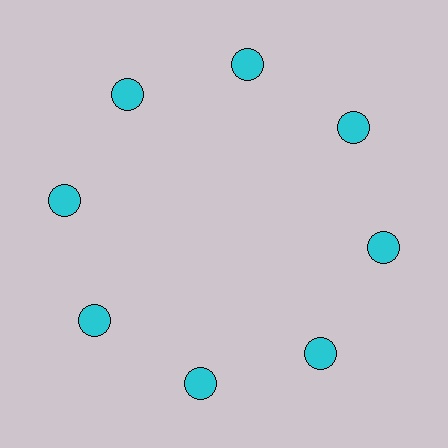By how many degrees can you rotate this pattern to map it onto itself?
The pattern maps onto itself every 45 degrees of rotation.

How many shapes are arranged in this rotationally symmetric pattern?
There are 8 shapes, arranged in 8 groups of 1.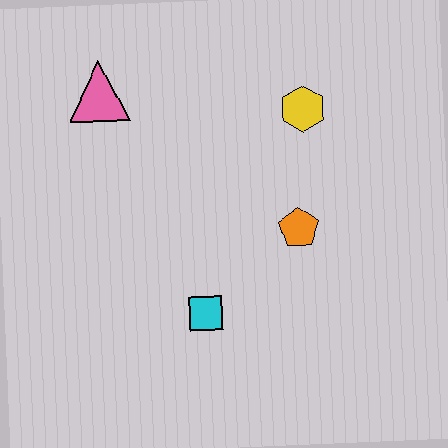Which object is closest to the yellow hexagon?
The orange pentagon is closest to the yellow hexagon.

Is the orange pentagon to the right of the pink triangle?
Yes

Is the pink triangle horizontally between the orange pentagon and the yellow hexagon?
No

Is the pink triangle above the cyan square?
Yes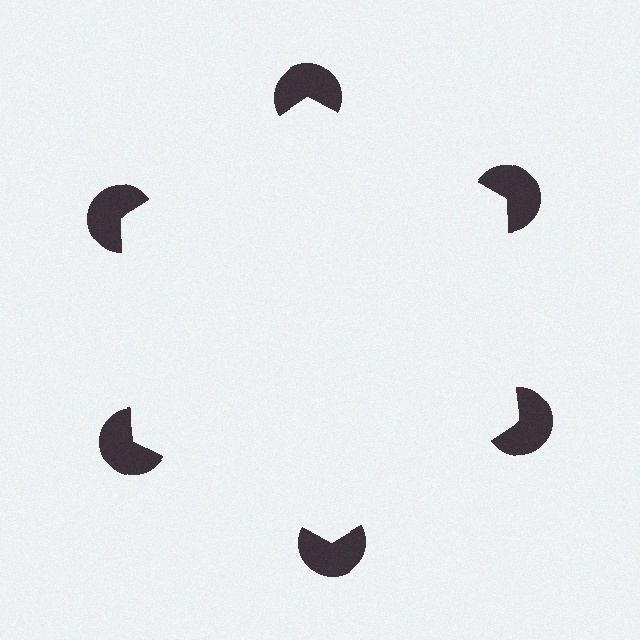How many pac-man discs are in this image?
There are 6 — one at each vertex of the illusory hexagon.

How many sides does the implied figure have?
6 sides.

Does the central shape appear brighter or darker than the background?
It typically appears slightly brighter than the background, even though no actual brightness change is drawn.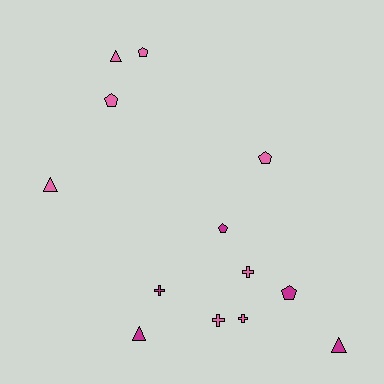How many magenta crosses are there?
There is 1 magenta cross.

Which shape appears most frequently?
Pentagon, with 5 objects.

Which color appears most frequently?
Pink, with 8 objects.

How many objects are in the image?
There are 13 objects.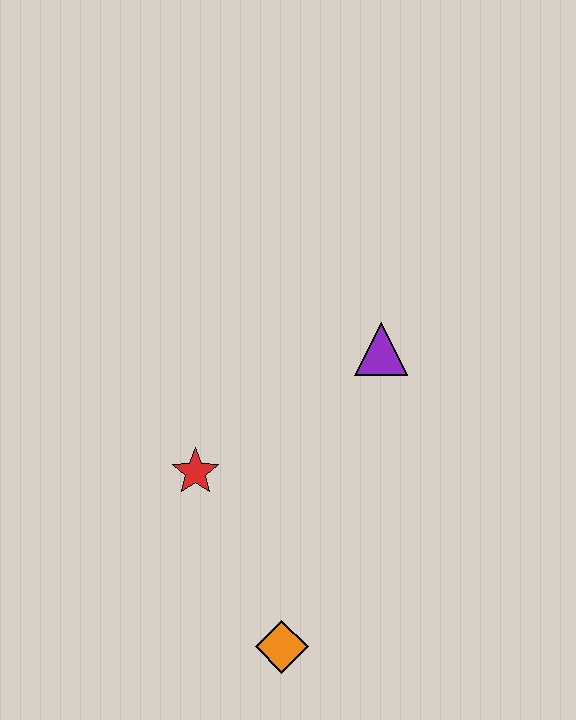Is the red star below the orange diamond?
No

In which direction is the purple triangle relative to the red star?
The purple triangle is to the right of the red star.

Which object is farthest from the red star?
The purple triangle is farthest from the red star.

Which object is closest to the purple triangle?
The red star is closest to the purple triangle.